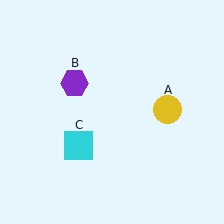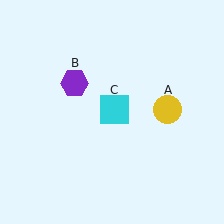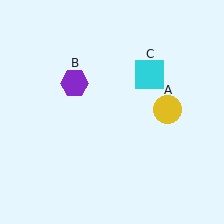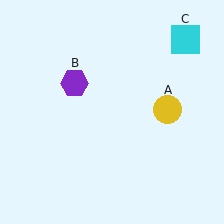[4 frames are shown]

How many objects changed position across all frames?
1 object changed position: cyan square (object C).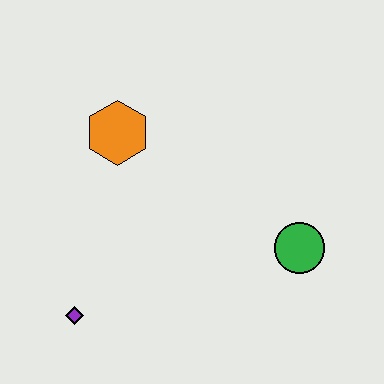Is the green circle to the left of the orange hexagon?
No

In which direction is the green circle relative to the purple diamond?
The green circle is to the right of the purple diamond.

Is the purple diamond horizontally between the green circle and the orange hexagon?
No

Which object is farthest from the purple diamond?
The green circle is farthest from the purple diamond.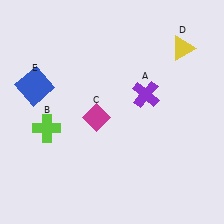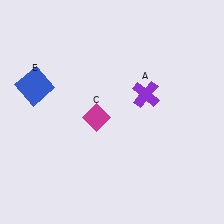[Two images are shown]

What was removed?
The yellow triangle (D), the lime cross (B) were removed in Image 2.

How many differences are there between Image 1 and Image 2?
There are 2 differences between the two images.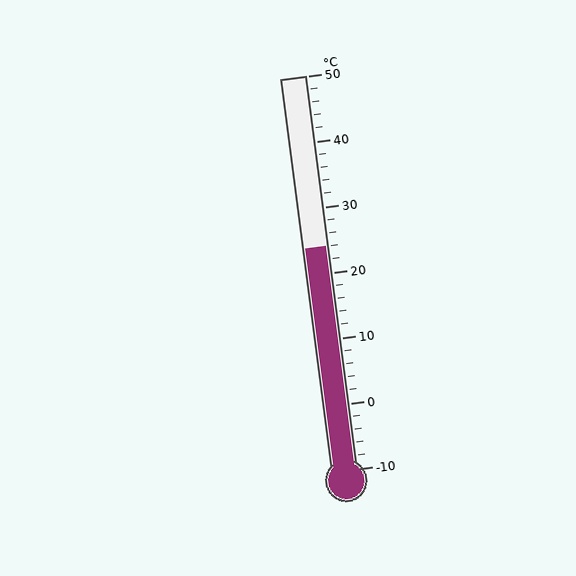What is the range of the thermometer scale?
The thermometer scale ranges from -10°C to 50°C.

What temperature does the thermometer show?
The thermometer shows approximately 24°C.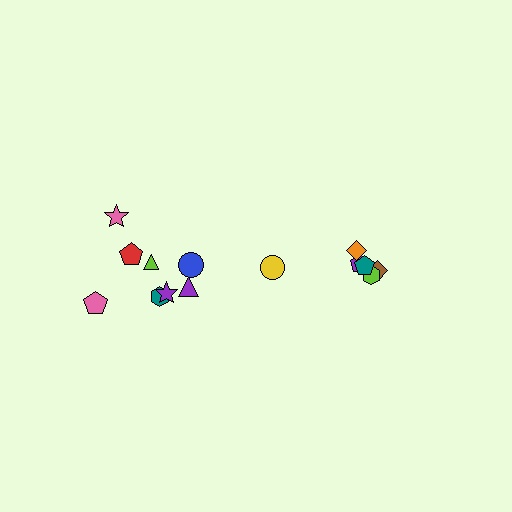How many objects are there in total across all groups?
There are 14 objects.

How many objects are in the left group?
There are 8 objects.